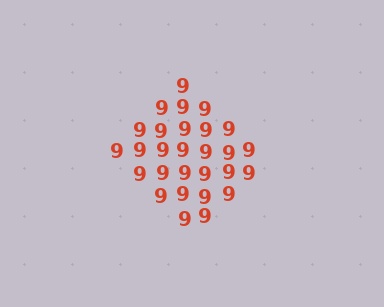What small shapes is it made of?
It is made of small digit 9's.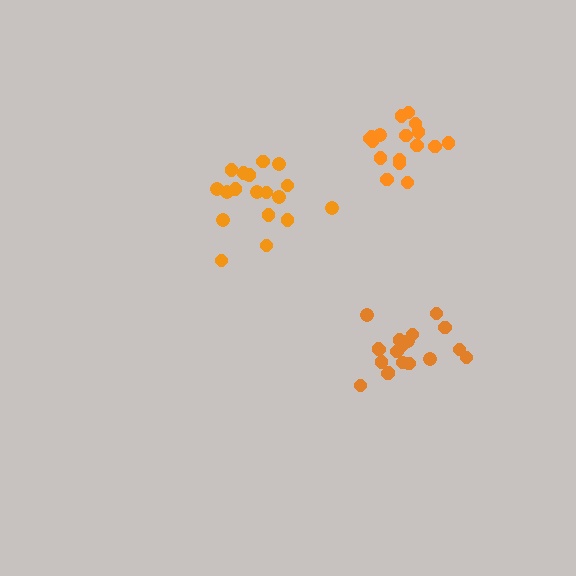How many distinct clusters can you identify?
There are 3 distinct clusters.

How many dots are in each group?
Group 1: 17 dots, Group 2: 19 dots, Group 3: 19 dots (55 total).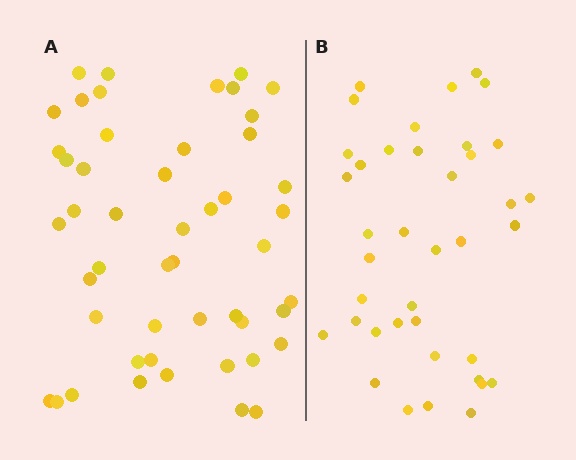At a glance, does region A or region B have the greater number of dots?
Region A (the left region) has more dots.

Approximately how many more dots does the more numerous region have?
Region A has roughly 10 or so more dots than region B.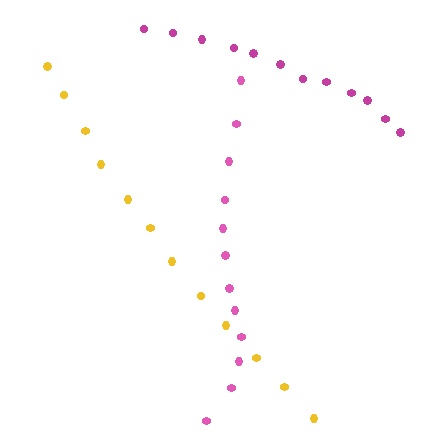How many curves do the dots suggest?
There are 3 distinct paths.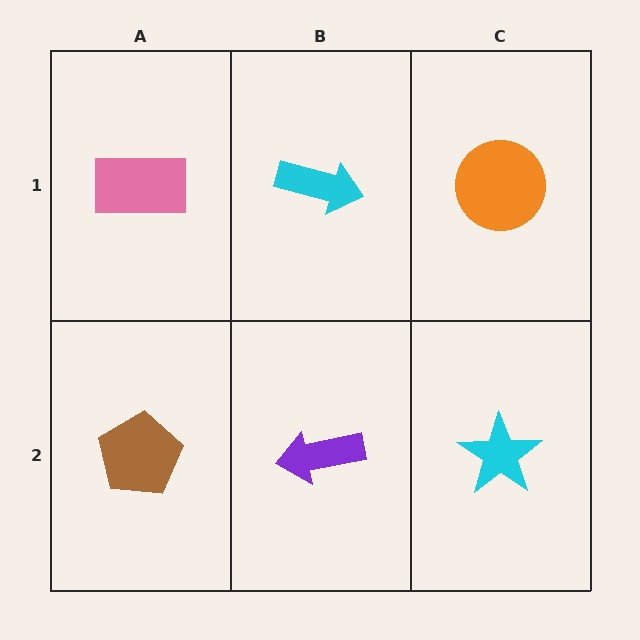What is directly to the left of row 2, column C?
A purple arrow.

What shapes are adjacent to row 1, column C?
A cyan star (row 2, column C), a cyan arrow (row 1, column B).